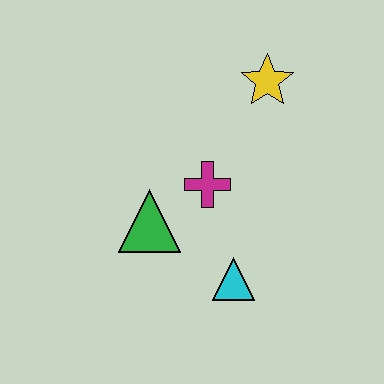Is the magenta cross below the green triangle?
No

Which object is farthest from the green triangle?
The yellow star is farthest from the green triangle.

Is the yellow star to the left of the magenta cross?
No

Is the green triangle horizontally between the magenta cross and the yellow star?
No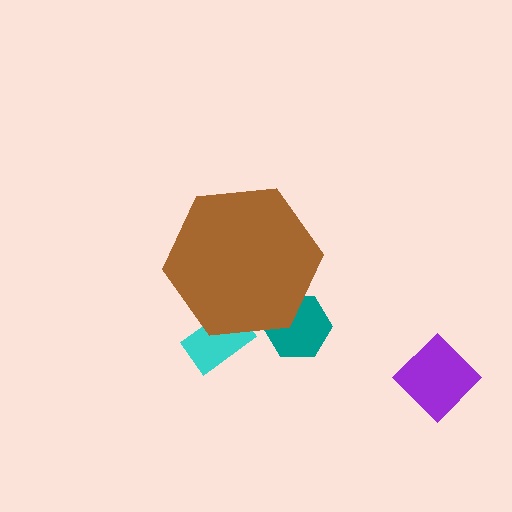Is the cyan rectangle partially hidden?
Yes, the cyan rectangle is partially hidden behind the brown hexagon.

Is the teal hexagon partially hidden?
Yes, the teal hexagon is partially hidden behind the brown hexagon.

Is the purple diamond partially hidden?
No, the purple diamond is fully visible.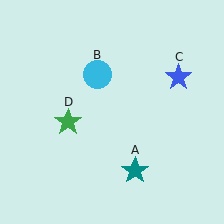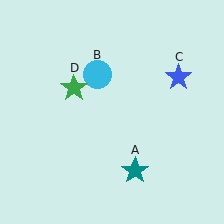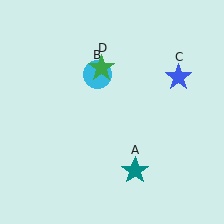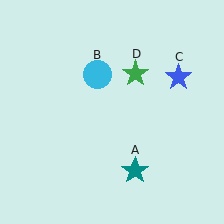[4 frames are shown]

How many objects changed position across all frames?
1 object changed position: green star (object D).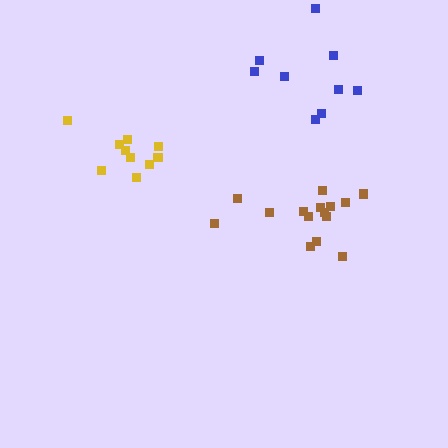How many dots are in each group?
Group 1: 15 dots, Group 2: 10 dots, Group 3: 9 dots (34 total).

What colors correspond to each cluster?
The clusters are colored: brown, yellow, blue.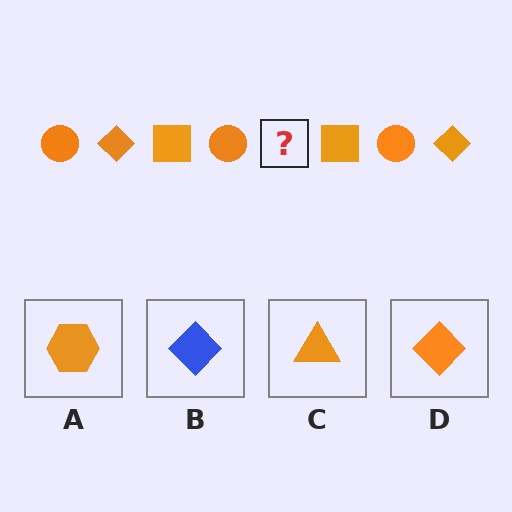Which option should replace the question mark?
Option D.